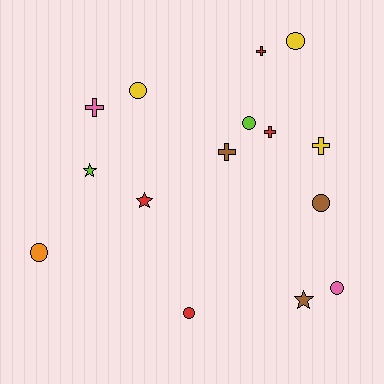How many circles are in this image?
There are 7 circles.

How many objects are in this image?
There are 15 objects.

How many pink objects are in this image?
There are 2 pink objects.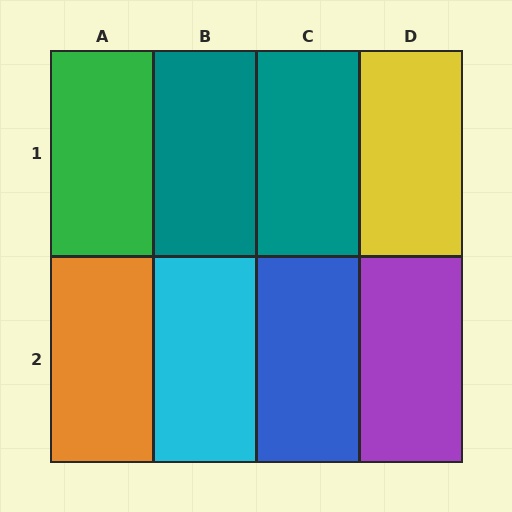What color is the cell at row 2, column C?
Blue.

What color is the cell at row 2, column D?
Purple.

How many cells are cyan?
1 cell is cyan.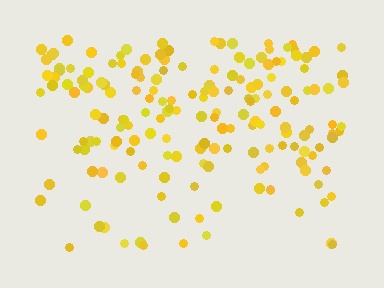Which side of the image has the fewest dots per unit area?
The bottom.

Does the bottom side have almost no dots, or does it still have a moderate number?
Still a moderate number, just noticeably fewer than the top.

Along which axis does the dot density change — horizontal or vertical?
Vertical.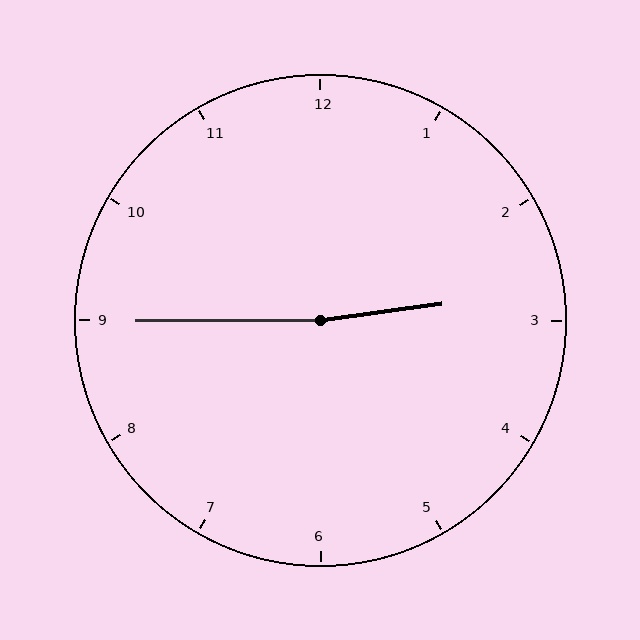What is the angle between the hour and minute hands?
Approximately 172 degrees.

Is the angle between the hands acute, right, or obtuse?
It is obtuse.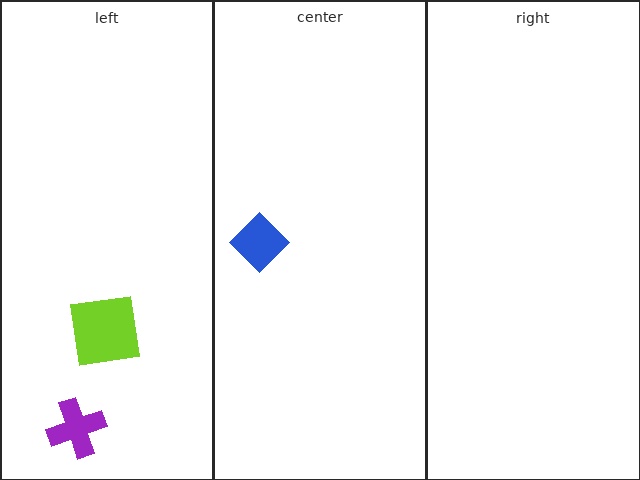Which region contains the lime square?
The left region.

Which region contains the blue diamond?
The center region.